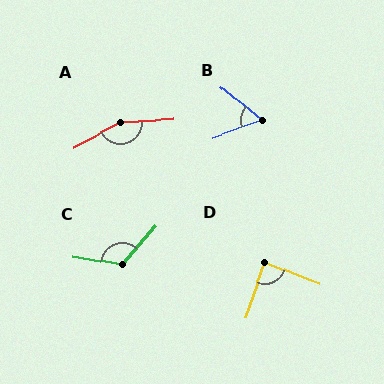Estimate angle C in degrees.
Approximately 121 degrees.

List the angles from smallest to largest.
B (58°), D (86°), C (121°), A (155°).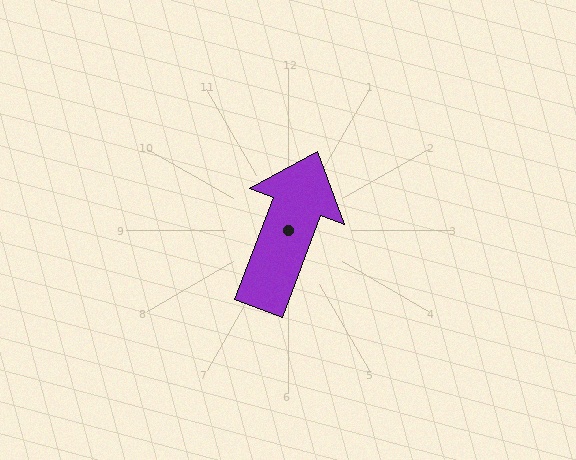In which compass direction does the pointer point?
North.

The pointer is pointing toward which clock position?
Roughly 1 o'clock.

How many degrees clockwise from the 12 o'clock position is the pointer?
Approximately 21 degrees.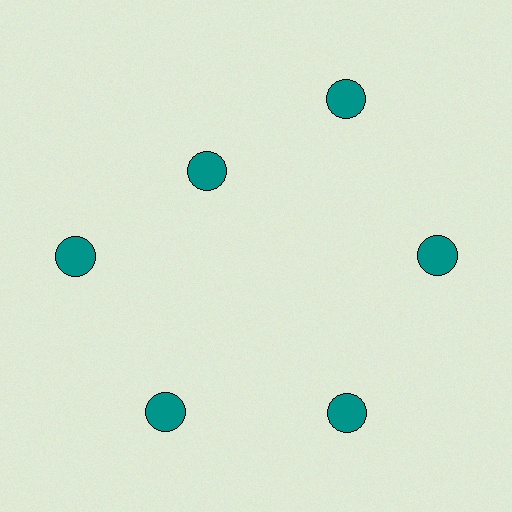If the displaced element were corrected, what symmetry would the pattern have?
It would have 6-fold rotational symmetry — the pattern would map onto itself every 60 degrees.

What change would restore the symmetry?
The symmetry would be restored by moving it outward, back onto the ring so that all 6 circles sit at equal angles and equal distance from the center.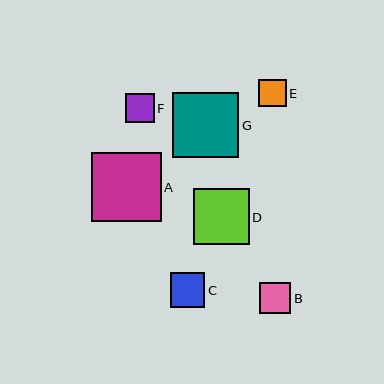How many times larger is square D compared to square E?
Square D is approximately 2.0 times the size of square E.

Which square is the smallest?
Square E is the smallest with a size of approximately 27 pixels.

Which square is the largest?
Square A is the largest with a size of approximately 70 pixels.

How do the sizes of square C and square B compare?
Square C and square B are approximately the same size.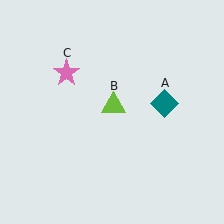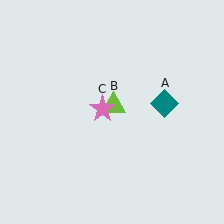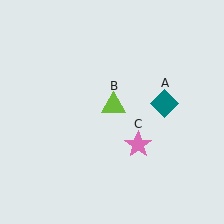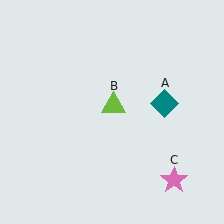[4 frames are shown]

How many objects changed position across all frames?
1 object changed position: pink star (object C).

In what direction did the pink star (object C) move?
The pink star (object C) moved down and to the right.